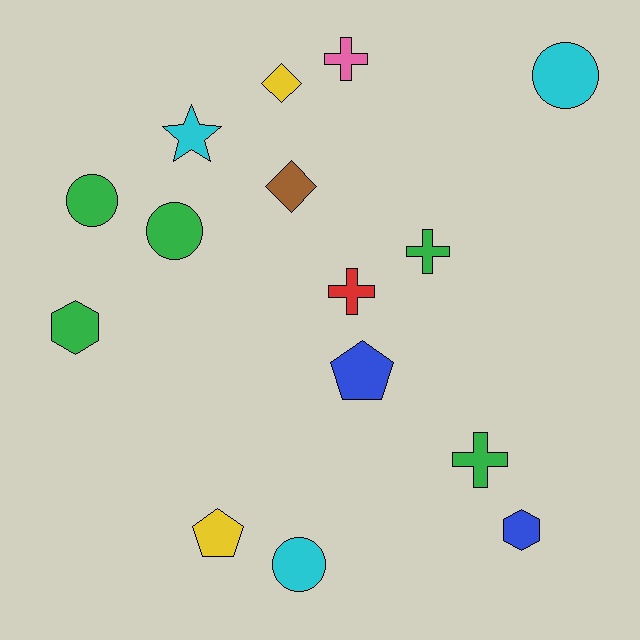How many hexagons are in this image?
There are 2 hexagons.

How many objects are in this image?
There are 15 objects.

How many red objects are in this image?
There is 1 red object.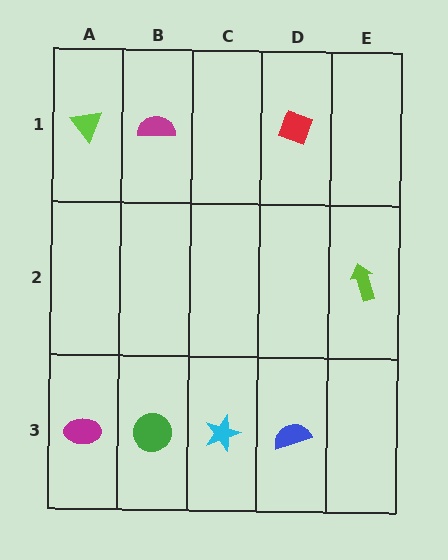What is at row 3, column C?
A cyan star.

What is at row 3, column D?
A blue semicircle.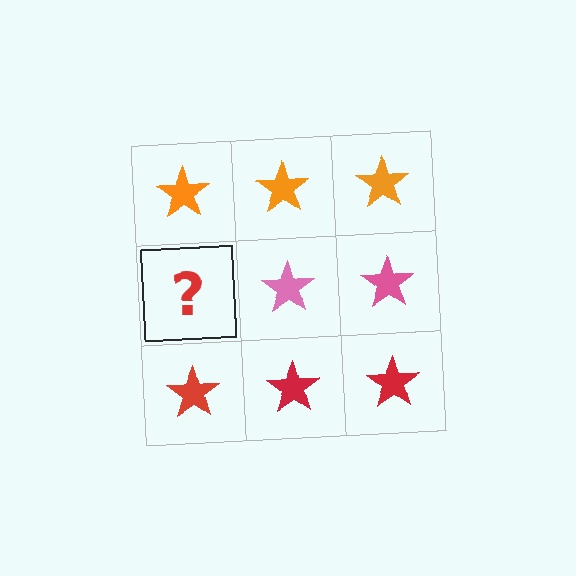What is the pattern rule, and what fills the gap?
The rule is that each row has a consistent color. The gap should be filled with a pink star.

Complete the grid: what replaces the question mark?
The question mark should be replaced with a pink star.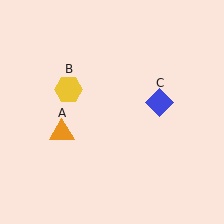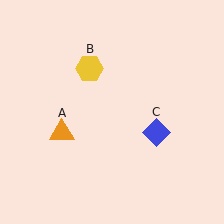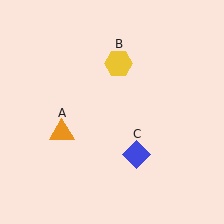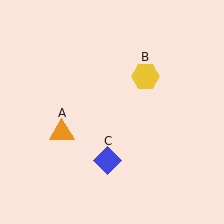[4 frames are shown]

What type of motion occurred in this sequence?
The yellow hexagon (object B), blue diamond (object C) rotated clockwise around the center of the scene.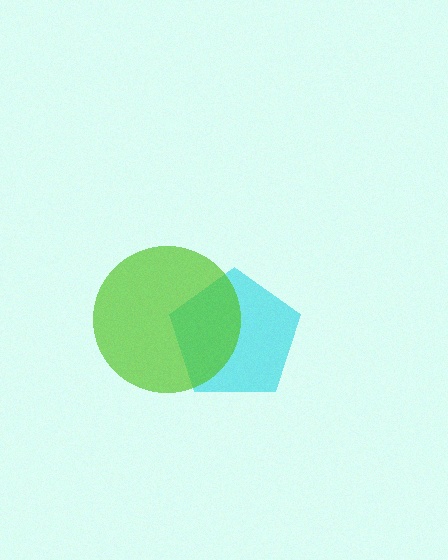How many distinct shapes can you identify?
There are 2 distinct shapes: a cyan pentagon, a lime circle.